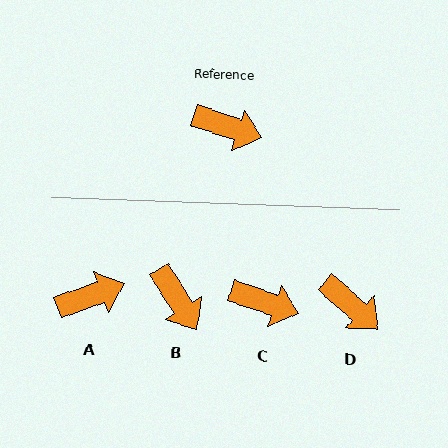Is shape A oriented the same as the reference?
No, it is off by about 39 degrees.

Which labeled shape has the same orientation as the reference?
C.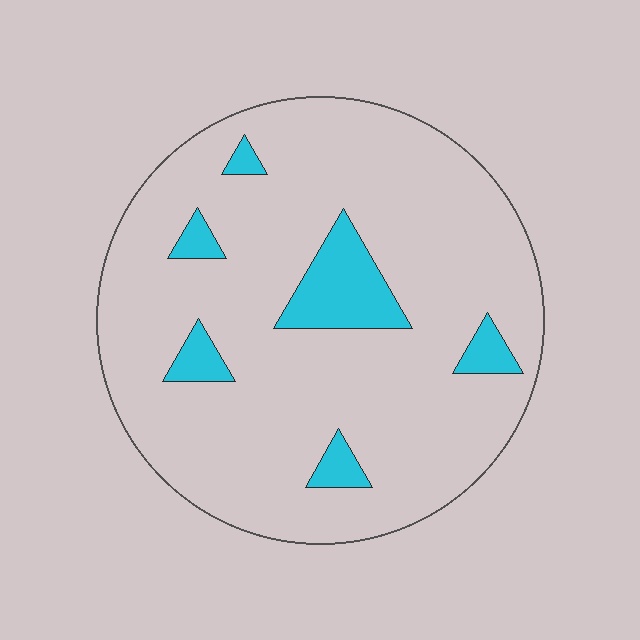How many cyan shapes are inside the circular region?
6.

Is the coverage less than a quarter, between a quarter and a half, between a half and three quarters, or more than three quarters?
Less than a quarter.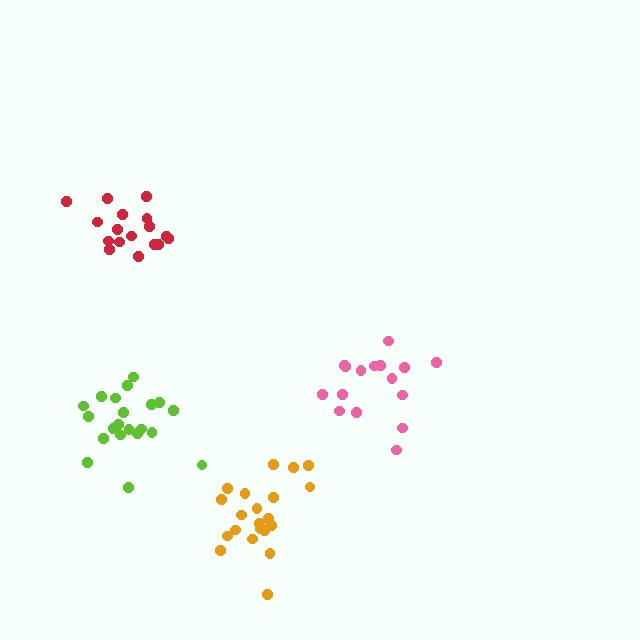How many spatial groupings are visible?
There are 4 spatial groupings.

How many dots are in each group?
Group 1: 16 dots, Group 2: 18 dots, Group 3: 21 dots, Group 4: 21 dots (76 total).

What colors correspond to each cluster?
The clusters are colored: pink, red, lime, orange.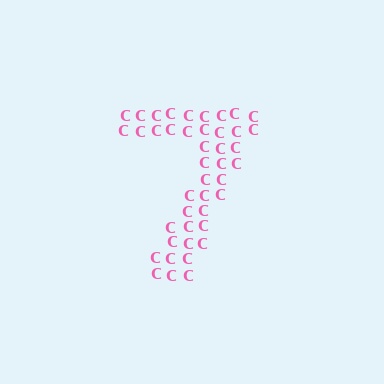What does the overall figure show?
The overall figure shows the digit 7.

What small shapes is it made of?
It is made of small letter C's.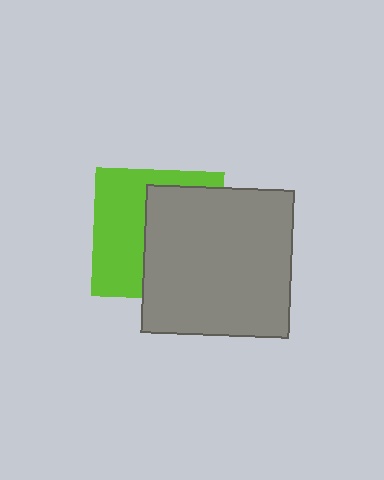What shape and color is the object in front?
The object in front is a gray square.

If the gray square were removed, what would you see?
You would see the complete lime square.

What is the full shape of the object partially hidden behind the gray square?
The partially hidden object is a lime square.